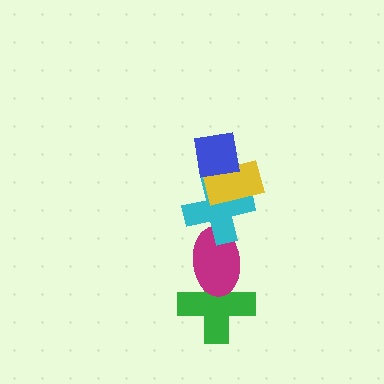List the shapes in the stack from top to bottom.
From top to bottom: the blue square, the yellow rectangle, the cyan cross, the magenta ellipse, the green cross.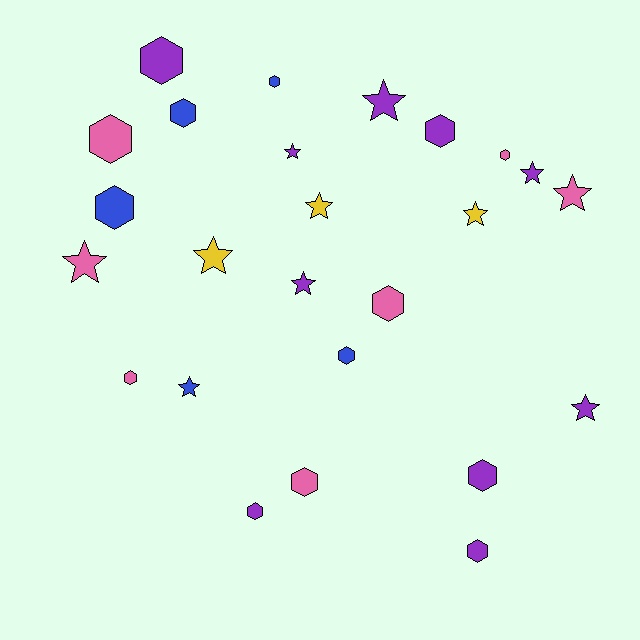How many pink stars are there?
There are 2 pink stars.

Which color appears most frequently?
Purple, with 10 objects.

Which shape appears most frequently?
Hexagon, with 14 objects.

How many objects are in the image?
There are 25 objects.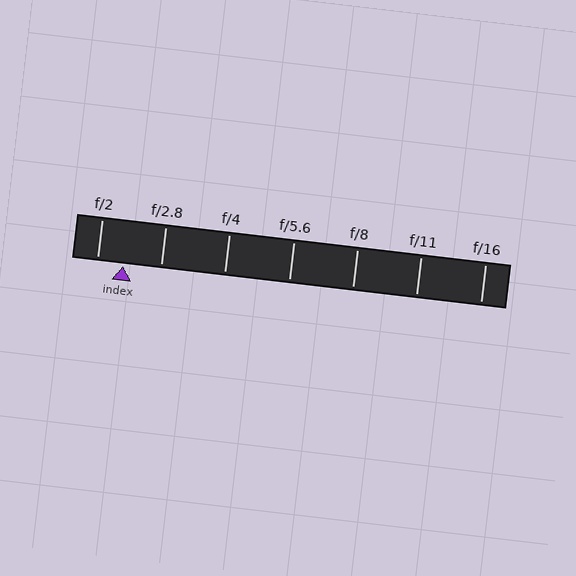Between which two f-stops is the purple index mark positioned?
The index mark is between f/2 and f/2.8.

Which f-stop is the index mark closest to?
The index mark is closest to f/2.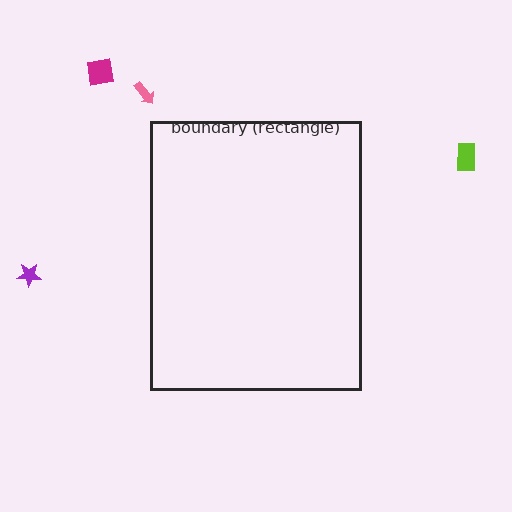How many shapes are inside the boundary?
0 inside, 4 outside.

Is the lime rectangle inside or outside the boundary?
Outside.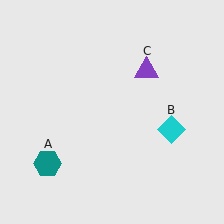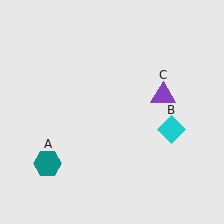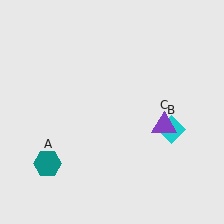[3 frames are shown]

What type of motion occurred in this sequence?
The purple triangle (object C) rotated clockwise around the center of the scene.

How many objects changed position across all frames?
1 object changed position: purple triangle (object C).